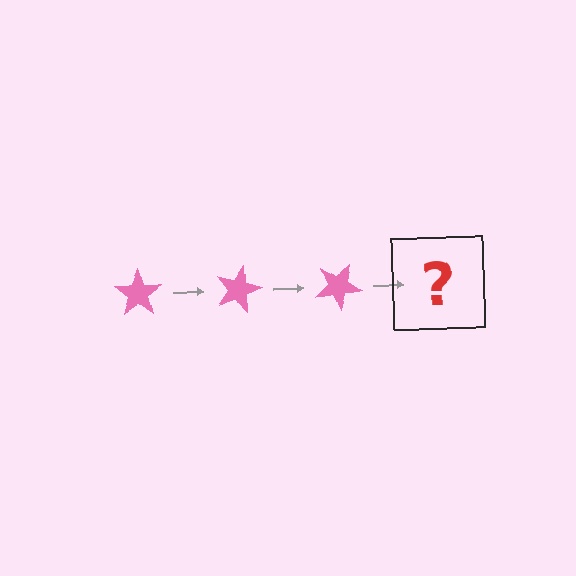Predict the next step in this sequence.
The next step is a pink star rotated 45 degrees.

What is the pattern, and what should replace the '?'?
The pattern is that the star rotates 15 degrees each step. The '?' should be a pink star rotated 45 degrees.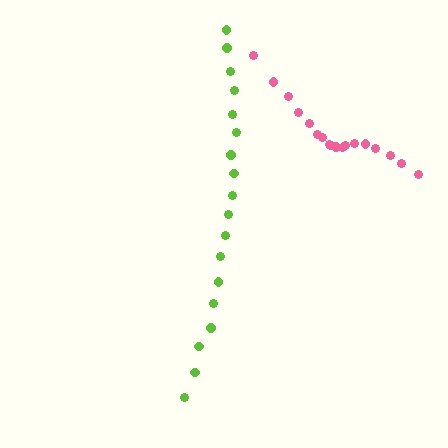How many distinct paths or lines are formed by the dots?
There are 2 distinct paths.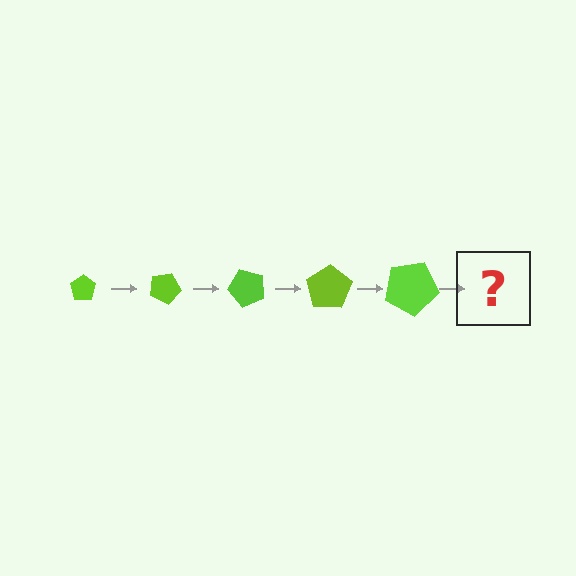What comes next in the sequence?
The next element should be a pentagon, larger than the previous one and rotated 125 degrees from the start.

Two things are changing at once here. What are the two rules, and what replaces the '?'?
The two rules are that the pentagon grows larger each step and it rotates 25 degrees each step. The '?' should be a pentagon, larger than the previous one and rotated 125 degrees from the start.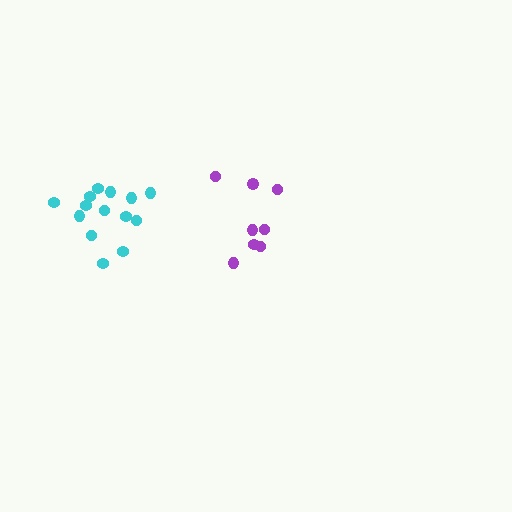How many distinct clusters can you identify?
There are 2 distinct clusters.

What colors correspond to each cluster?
The clusters are colored: cyan, purple.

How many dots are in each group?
Group 1: 14 dots, Group 2: 8 dots (22 total).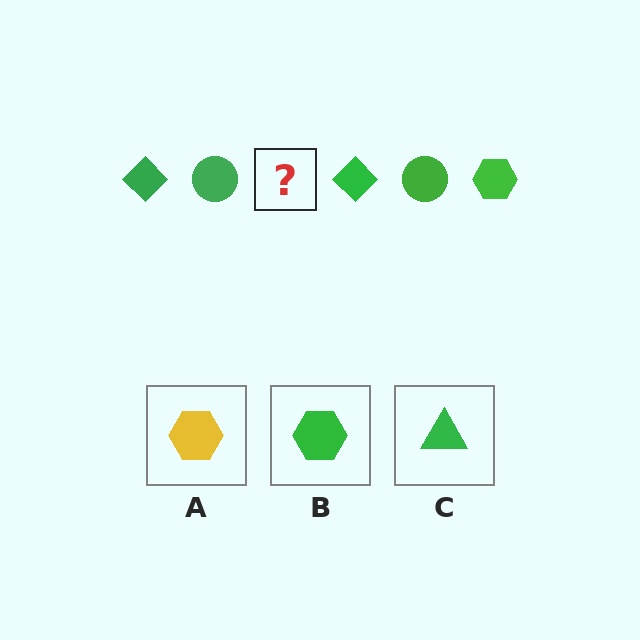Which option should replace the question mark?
Option B.